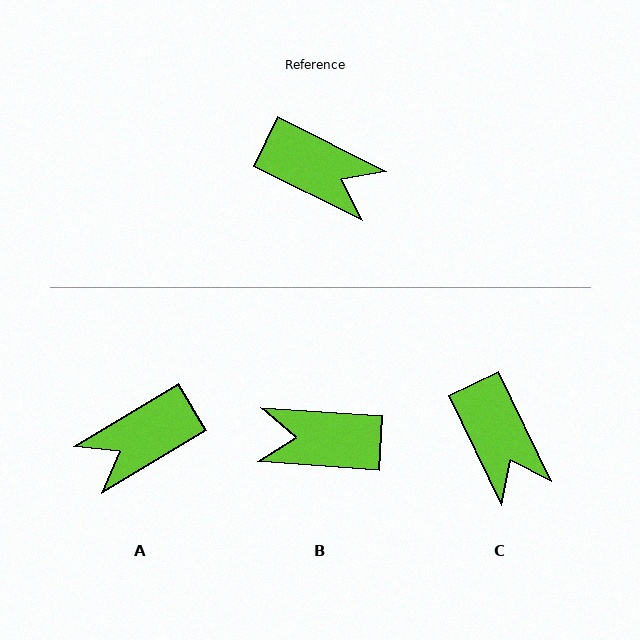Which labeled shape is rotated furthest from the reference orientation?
B, about 158 degrees away.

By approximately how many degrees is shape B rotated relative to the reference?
Approximately 158 degrees clockwise.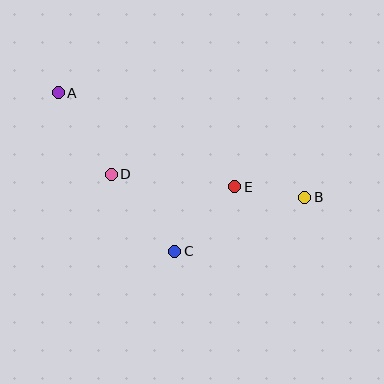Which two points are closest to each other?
Points B and E are closest to each other.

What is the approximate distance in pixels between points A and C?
The distance between A and C is approximately 197 pixels.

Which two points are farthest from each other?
Points A and B are farthest from each other.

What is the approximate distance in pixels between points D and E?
The distance between D and E is approximately 125 pixels.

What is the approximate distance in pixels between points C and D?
The distance between C and D is approximately 100 pixels.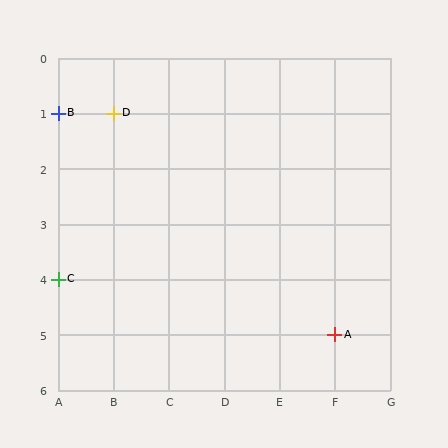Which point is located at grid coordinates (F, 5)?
Point A is at (F, 5).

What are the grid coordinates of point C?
Point C is at grid coordinates (A, 4).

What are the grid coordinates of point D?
Point D is at grid coordinates (B, 1).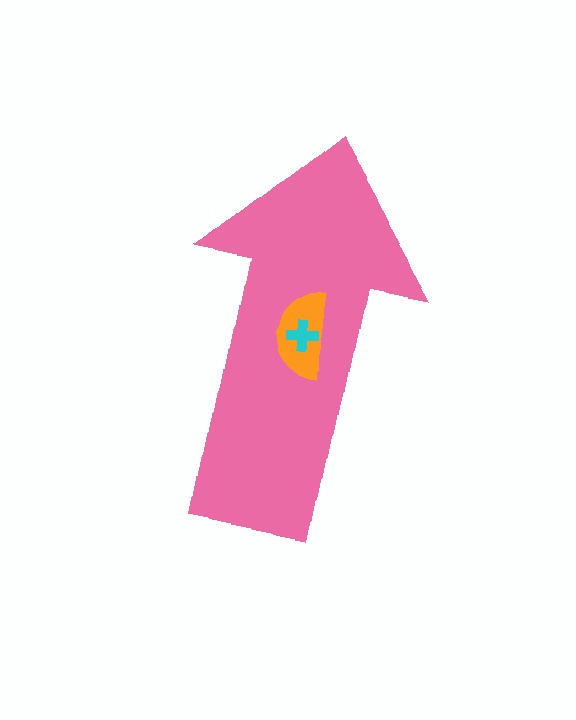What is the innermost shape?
The cyan cross.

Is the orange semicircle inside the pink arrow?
Yes.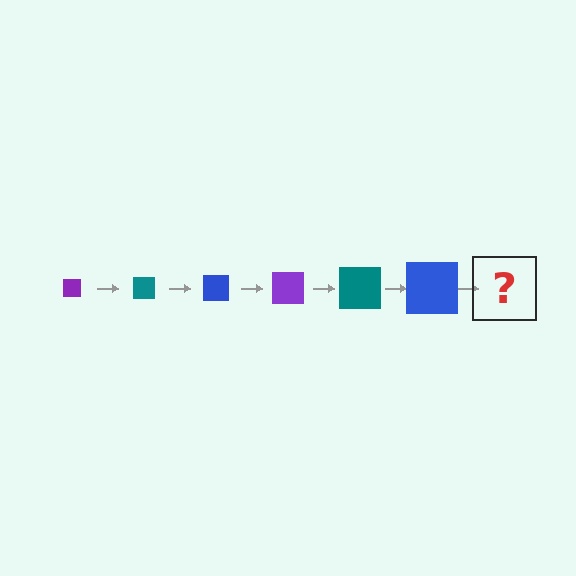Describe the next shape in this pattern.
It should be a purple square, larger than the previous one.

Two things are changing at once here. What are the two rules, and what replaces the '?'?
The two rules are that the square grows larger each step and the color cycles through purple, teal, and blue. The '?' should be a purple square, larger than the previous one.